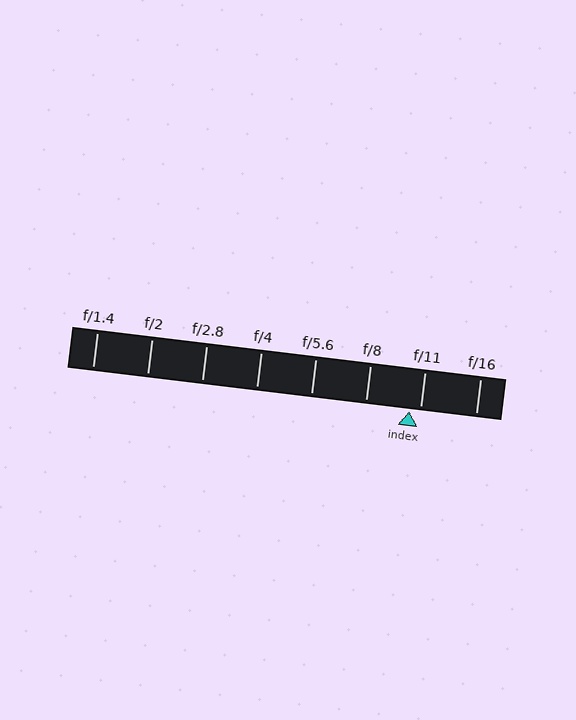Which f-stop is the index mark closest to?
The index mark is closest to f/11.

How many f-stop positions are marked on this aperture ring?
There are 8 f-stop positions marked.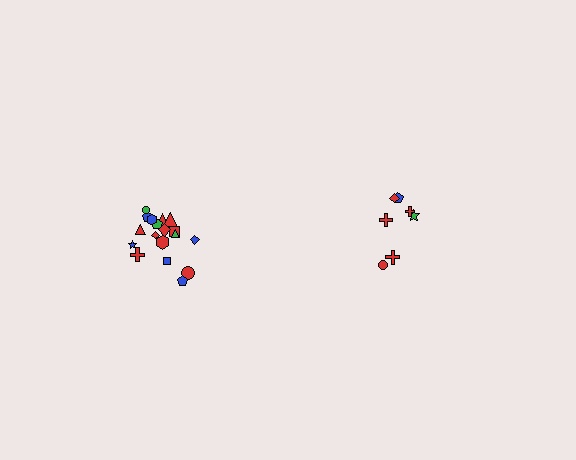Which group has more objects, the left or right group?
The left group.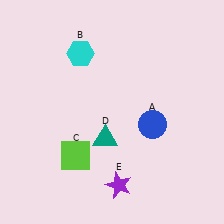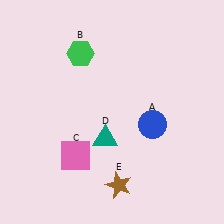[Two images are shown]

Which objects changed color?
B changed from cyan to green. C changed from lime to pink. E changed from purple to brown.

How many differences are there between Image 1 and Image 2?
There are 3 differences between the two images.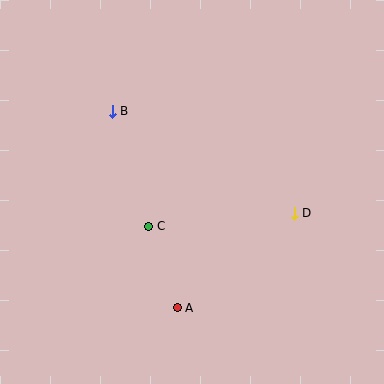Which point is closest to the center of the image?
Point C at (149, 226) is closest to the center.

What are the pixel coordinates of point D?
Point D is at (294, 214).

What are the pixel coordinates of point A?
Point A is at (177, 308).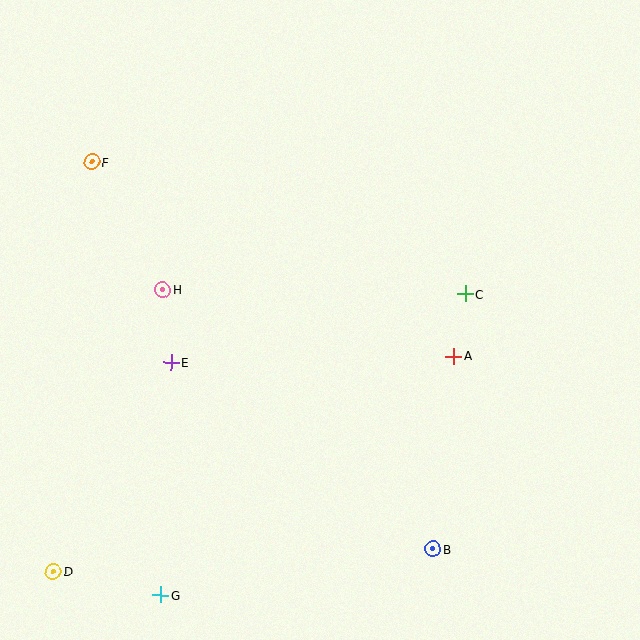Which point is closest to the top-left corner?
Point F is closest to the top-left corner.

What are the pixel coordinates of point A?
Point A is at (454, 356).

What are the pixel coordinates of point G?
Point G is at (161, 595).